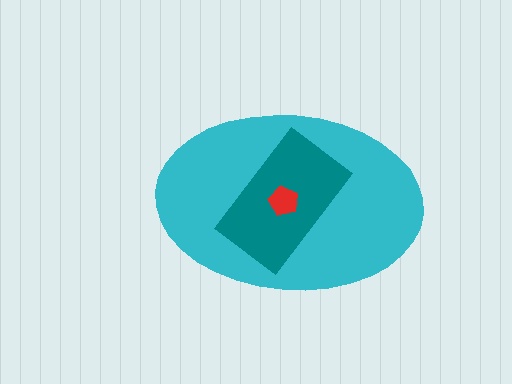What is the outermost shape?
The cyan ellipse.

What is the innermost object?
The red pentagon.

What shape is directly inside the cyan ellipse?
The teal rectangle.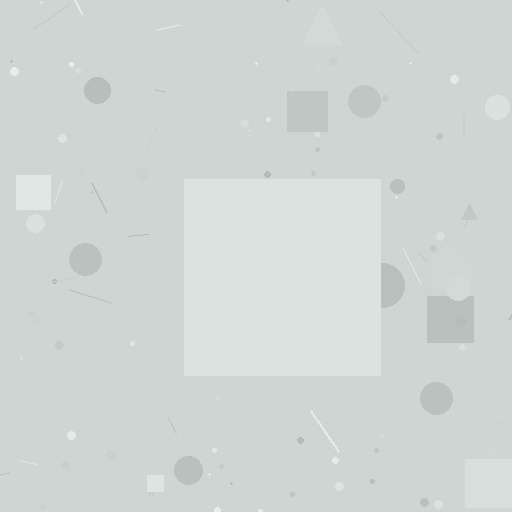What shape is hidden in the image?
A square is hidden in the image.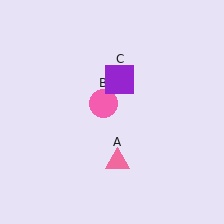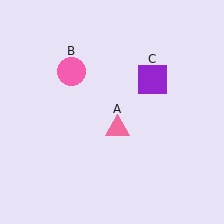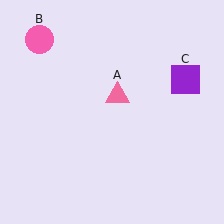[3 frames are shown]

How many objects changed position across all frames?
3 objects changed position: pink triangle (object A), pink circle (object B), purple square (object C).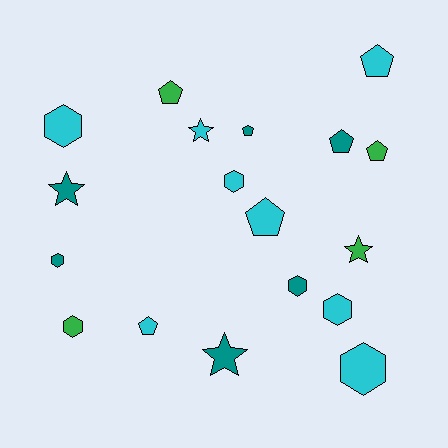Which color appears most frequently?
Cyan, with 8 objects.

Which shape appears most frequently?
Pentagon, with 7 objects.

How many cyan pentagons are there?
There are 3 cyan pentagons.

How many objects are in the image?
There are 18 objects.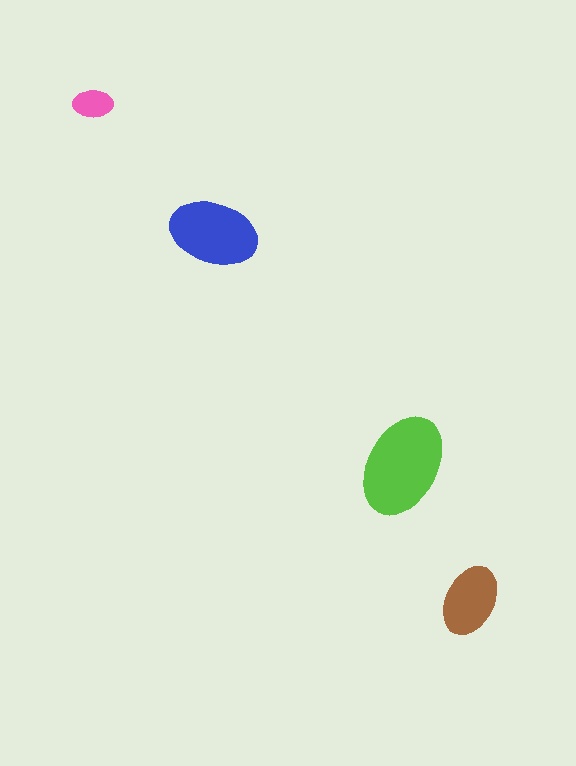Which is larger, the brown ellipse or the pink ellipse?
The brown one.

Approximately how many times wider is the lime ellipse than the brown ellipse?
About 1.5 times wider.